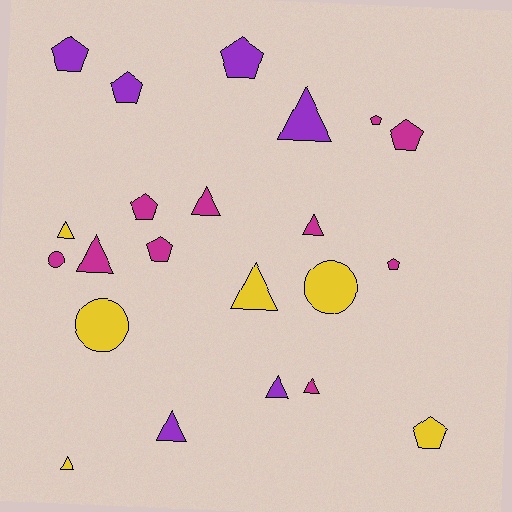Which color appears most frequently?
Magenta, with 10 objects.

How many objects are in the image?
There are 22 objects.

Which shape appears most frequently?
Triangle, with 10 objects.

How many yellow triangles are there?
There are 3 yellow triangles.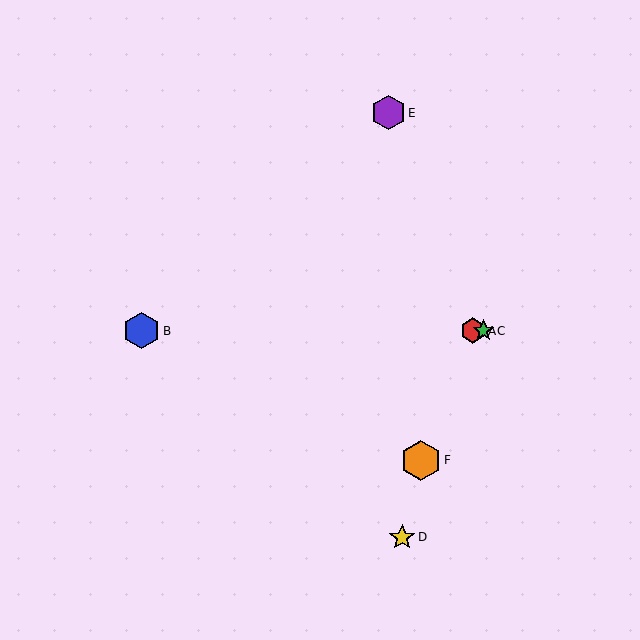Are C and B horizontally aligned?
Yes, both are at y≈331.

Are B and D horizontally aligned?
No, B is at y≈331 and D is at y≈537.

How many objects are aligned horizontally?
3 objects (A, B, C) are aligned horizontally.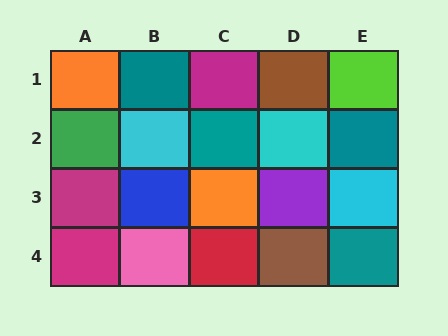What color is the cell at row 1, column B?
Teal.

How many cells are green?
1 cell is green.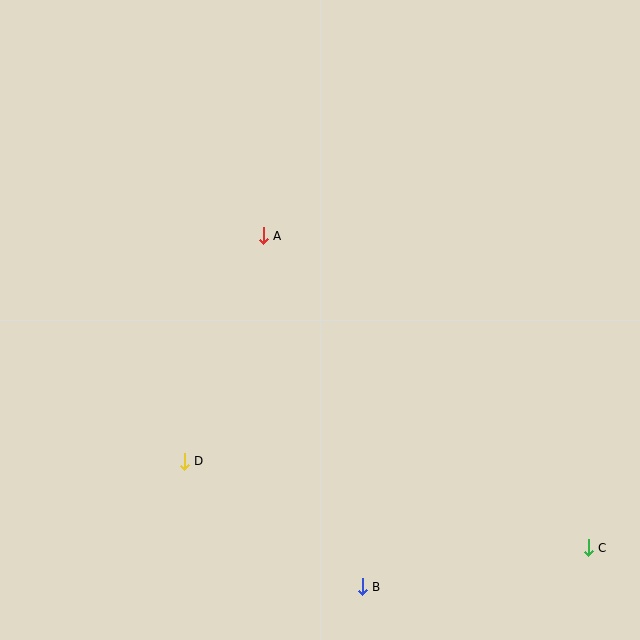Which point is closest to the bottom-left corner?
Point D is closest to the bottom-left corner.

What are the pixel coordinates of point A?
Point A is at (263, 236).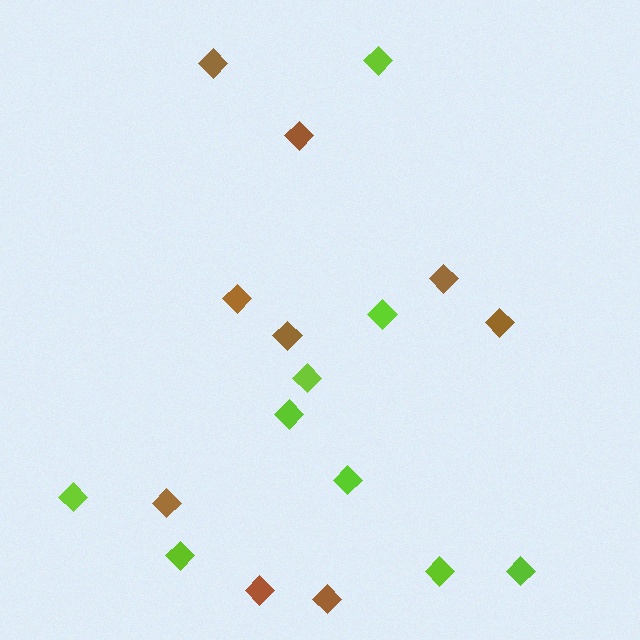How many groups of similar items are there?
There are 2 groups: one group of brown diamonds (9) and one group of lime diamonds (9).